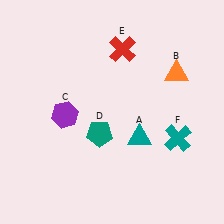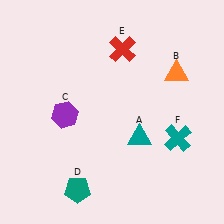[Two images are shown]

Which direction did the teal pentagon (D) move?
The teal pentagon (D) moved down.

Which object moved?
The teal pentagon (D) moved down.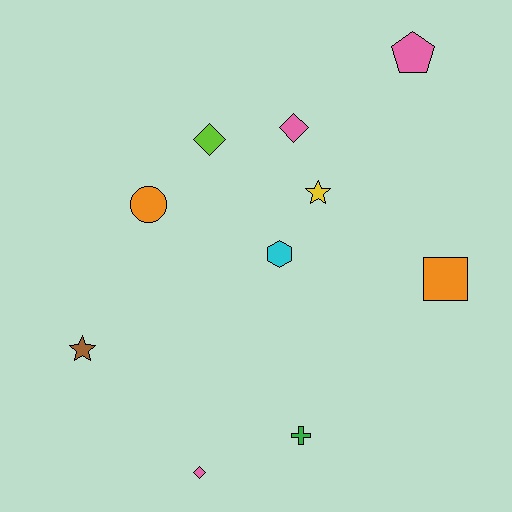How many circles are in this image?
There is 1 circle.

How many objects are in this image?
There are 10 objects.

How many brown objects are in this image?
There is 1 brown object.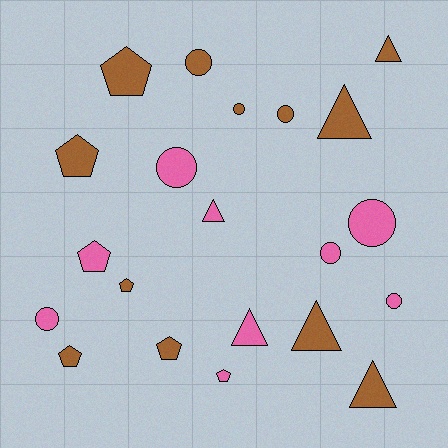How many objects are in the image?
There are 21 objects.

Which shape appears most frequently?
Circle, with 8 objects.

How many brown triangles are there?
There are 4 brown triangles.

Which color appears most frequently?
Brown, with 12 objects.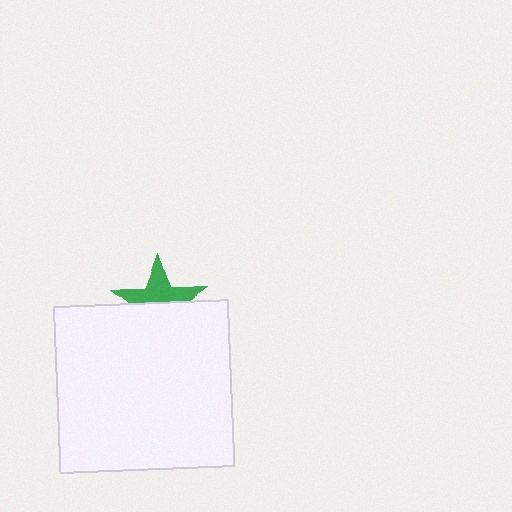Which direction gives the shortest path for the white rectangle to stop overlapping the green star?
Moving down gives the shortest separation.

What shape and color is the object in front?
The object in front is a white rectangle.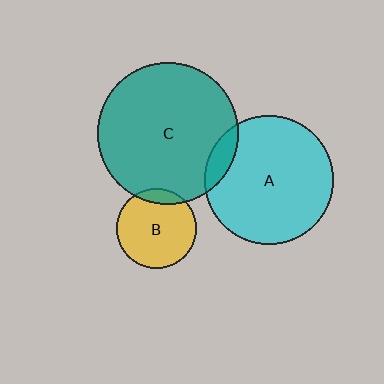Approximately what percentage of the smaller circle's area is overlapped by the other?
Approximately 10%.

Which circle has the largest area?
Circle C (teal).